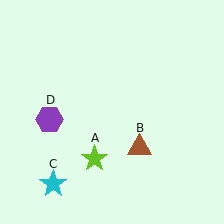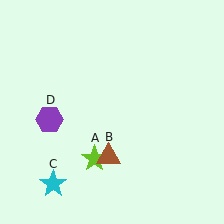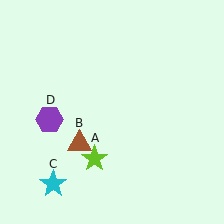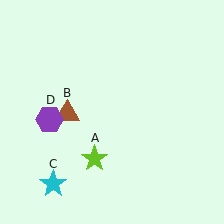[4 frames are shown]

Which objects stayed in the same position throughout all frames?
Lime star (object A) and cyan star (object C) and purple hexagon (object D) remained stationary.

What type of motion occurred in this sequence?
The brown triangle (object B) rotated clockwise around the center of the scene.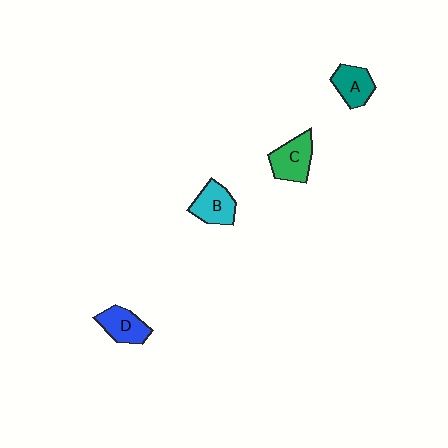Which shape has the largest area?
Shape C (green).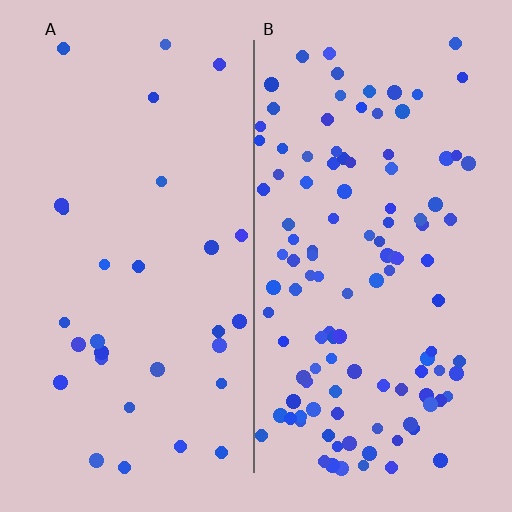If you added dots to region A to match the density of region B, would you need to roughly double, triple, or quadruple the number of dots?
Approximately quadruple.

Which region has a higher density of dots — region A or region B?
B (the right).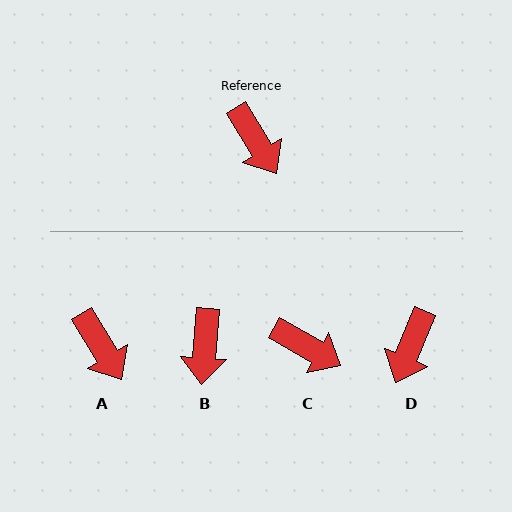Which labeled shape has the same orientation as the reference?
A.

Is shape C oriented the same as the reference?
No, it is off by about 28 degrees.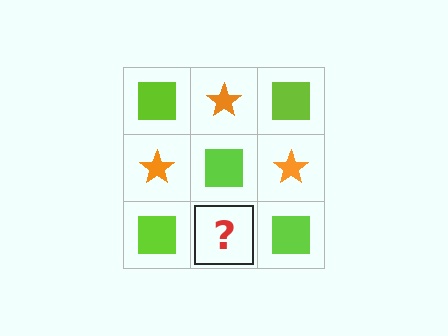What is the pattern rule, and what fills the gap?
The rule is that it alternates lime square and orange star in a checkerboard pattern. The gap should be filled with an orange star.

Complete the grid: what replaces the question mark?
The question mark should be replaced with an orange star.